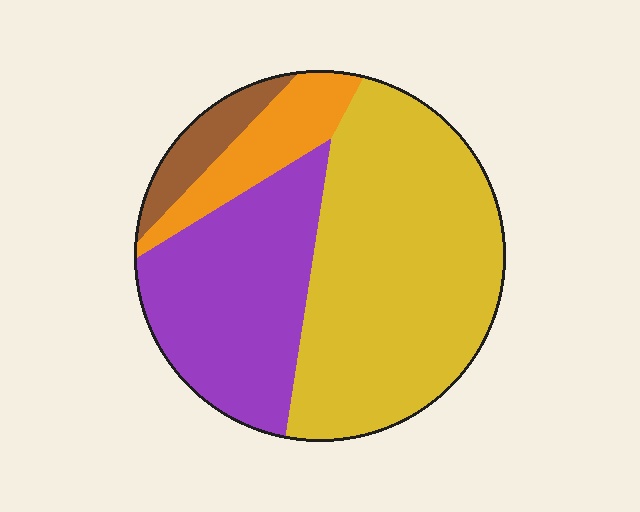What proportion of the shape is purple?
Purple covers 31% of the shape.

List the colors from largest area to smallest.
From largest to smallest: yellow, purple, orange, brown.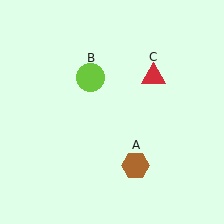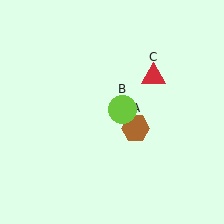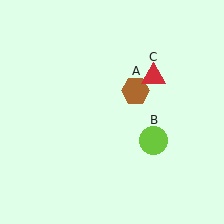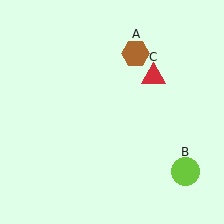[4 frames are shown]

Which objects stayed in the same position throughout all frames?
Red triangle (object C) remained stationary.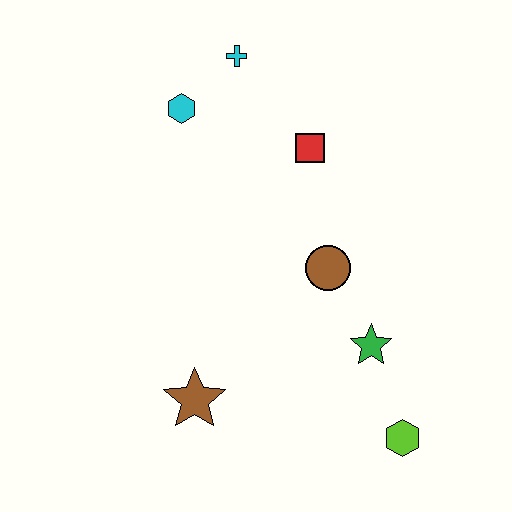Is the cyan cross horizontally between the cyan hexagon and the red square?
Yes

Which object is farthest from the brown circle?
The cyan cross is farthest from the brown circle.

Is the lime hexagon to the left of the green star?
No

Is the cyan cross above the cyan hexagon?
Yes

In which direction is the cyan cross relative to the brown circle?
The cyan cross is above the brown circle.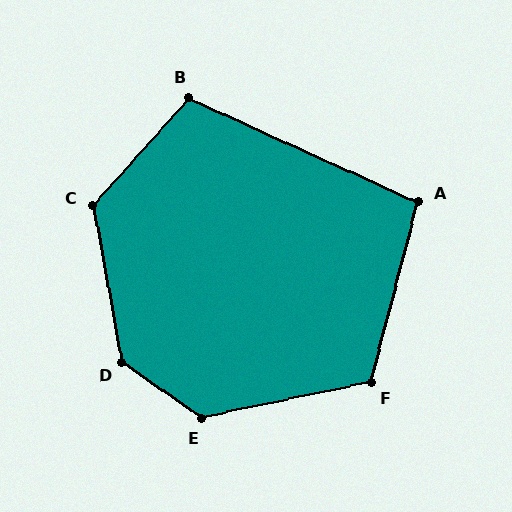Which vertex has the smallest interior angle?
A, at approximately 100 degrees.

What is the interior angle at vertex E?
Approximately 133 degrees (obtuse).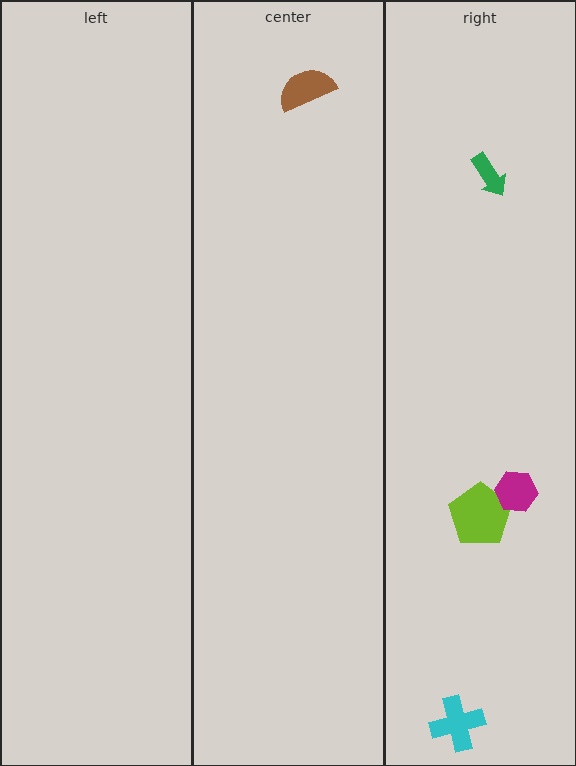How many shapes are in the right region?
4.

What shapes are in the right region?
The lime pentagon, the cyan cross, the magenta hexagon, the green arrow.